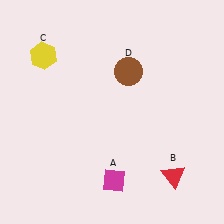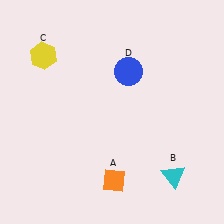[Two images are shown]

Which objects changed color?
A changed from magenta to orange. B changed from red to cyan. D changed from brown to blue.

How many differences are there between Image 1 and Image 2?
There are 3 differences between the two images.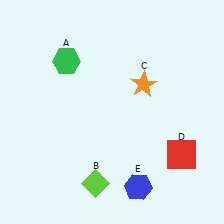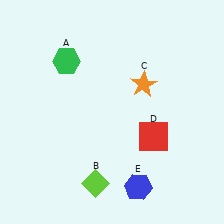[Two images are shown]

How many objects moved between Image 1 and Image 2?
1 object moved between the two images.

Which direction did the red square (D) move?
The red square (D) moved left.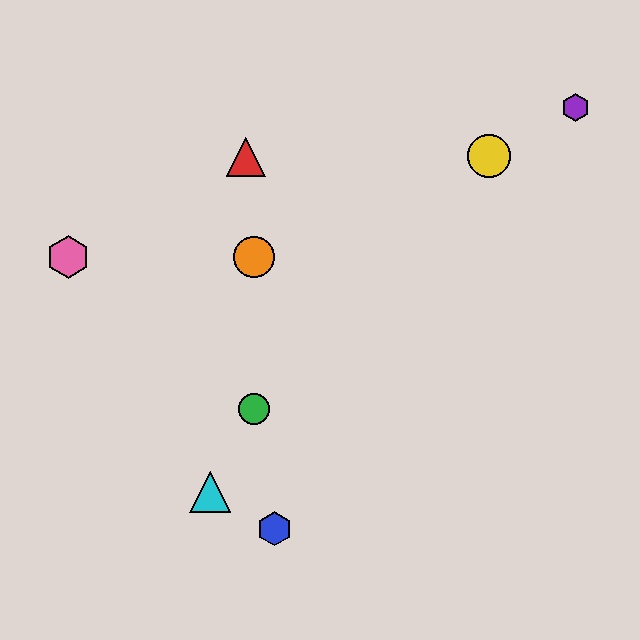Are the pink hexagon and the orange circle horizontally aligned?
Yes, both are at y≈257.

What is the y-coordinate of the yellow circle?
The yellow circle is at y≈156.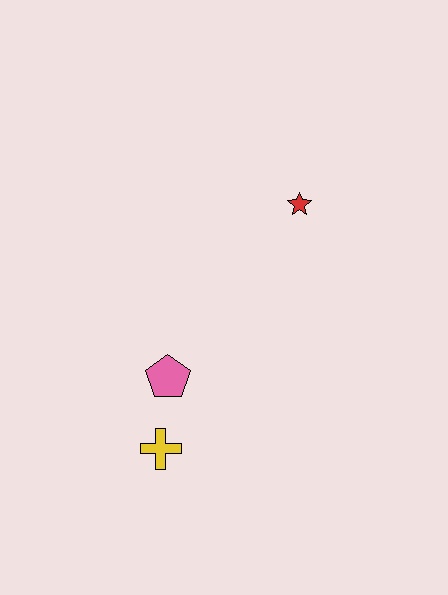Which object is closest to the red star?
The pink pentagon is closest to the red star.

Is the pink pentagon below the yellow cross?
No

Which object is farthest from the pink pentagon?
The red star is farthest from the pink pentagon.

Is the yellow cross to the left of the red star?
Yes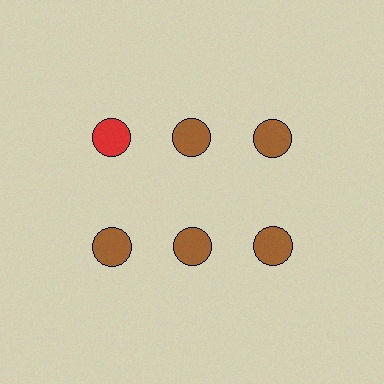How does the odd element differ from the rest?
It has a different color: red instead of brown.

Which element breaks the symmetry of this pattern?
The red circle in the top row, leftmost column breaks the symmetry. All other shapes are brown circles.